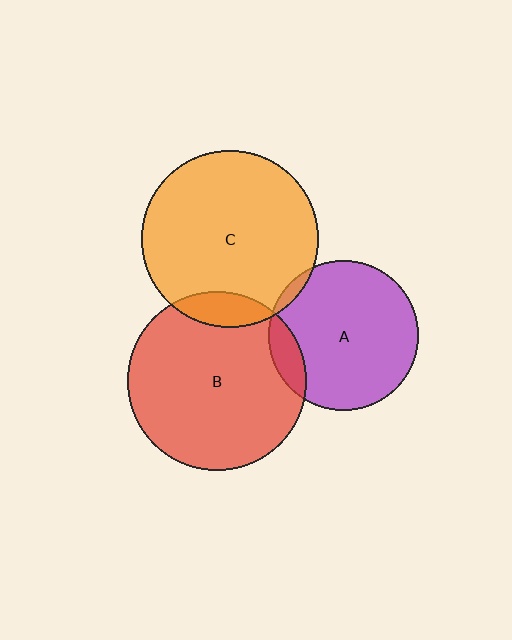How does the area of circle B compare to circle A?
Approximately 1.4 times.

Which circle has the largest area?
Circle B (red).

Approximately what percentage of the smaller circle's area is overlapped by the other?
Approximately 5%.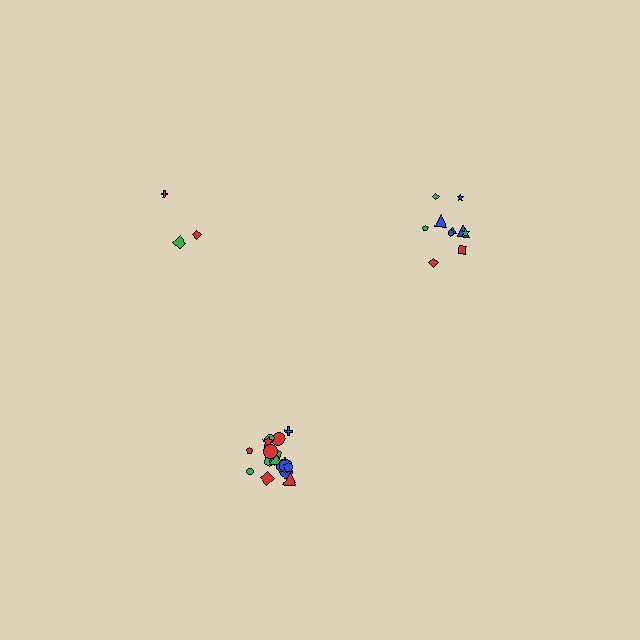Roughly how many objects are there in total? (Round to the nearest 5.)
Roughly 30 objects in total.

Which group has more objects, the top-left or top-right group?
The top-right group.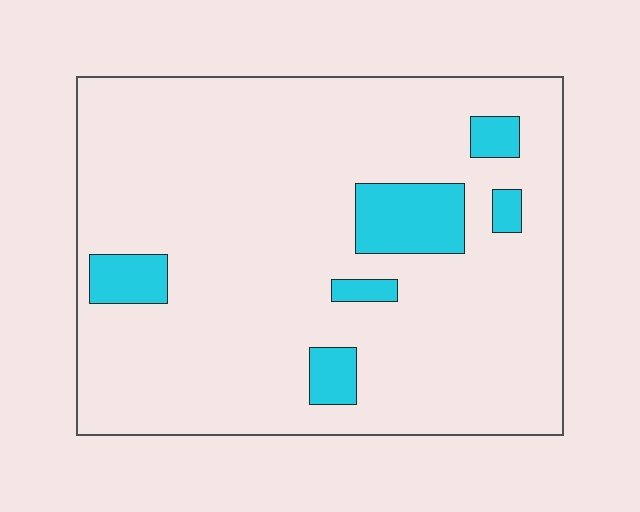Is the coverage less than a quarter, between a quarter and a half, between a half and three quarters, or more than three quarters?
Less than a quarter.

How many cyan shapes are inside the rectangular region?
6.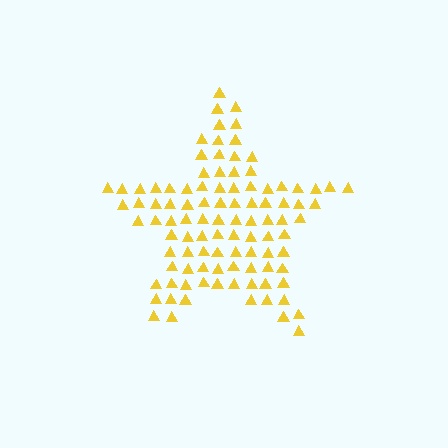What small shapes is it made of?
It is made of small triangles.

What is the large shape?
The large shape is a star.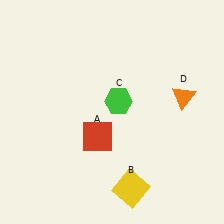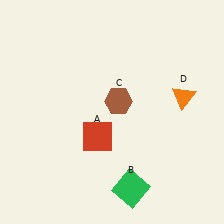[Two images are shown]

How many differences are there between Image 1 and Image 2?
There are 2 differences between the two images.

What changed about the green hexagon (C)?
In Image 1, C is green. In Image 2, it changed to brown.